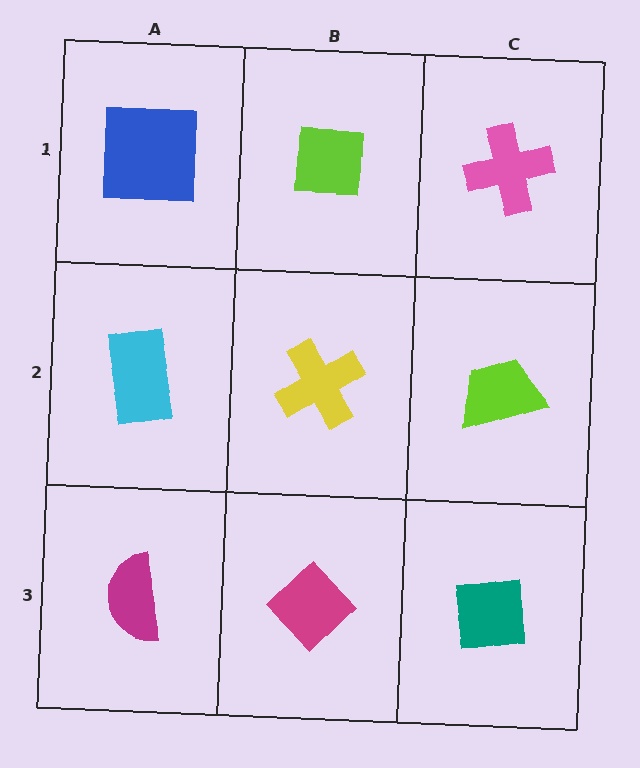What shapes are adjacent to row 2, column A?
A blue square (row 1, column A), a magenta semicircle (row 3, column A), a yellow cross (row 2, column B).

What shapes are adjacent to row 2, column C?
A pink cross (row 1, column C), a teal square (row 3, column C), a yellow cross (row 2, column B).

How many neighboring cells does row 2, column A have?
3.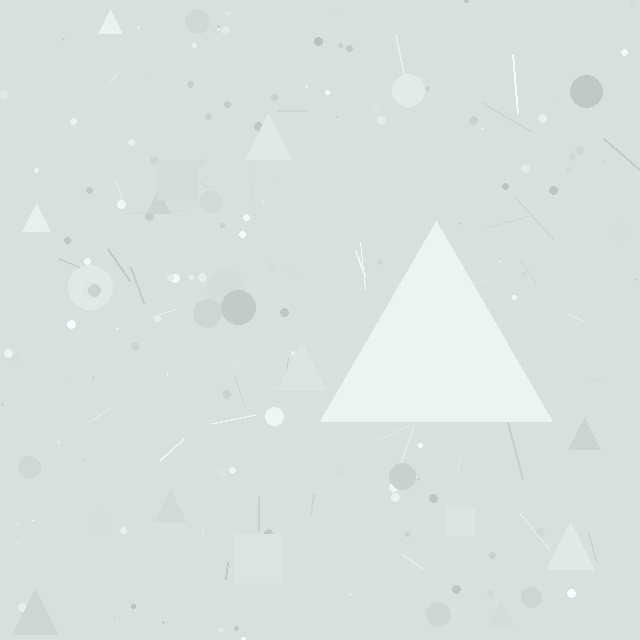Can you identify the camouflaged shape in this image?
The camouflaged shape is a triangle.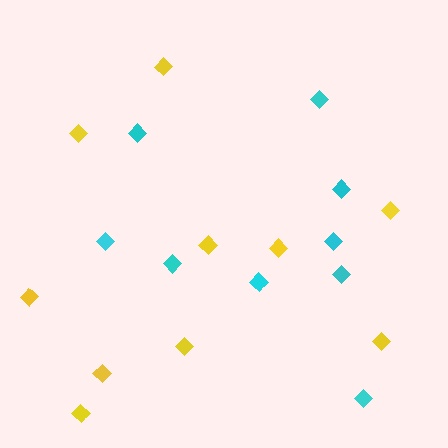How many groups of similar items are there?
There are 2 groups: one group of cyan diamonds (9) and one group of yellow diamonds (10).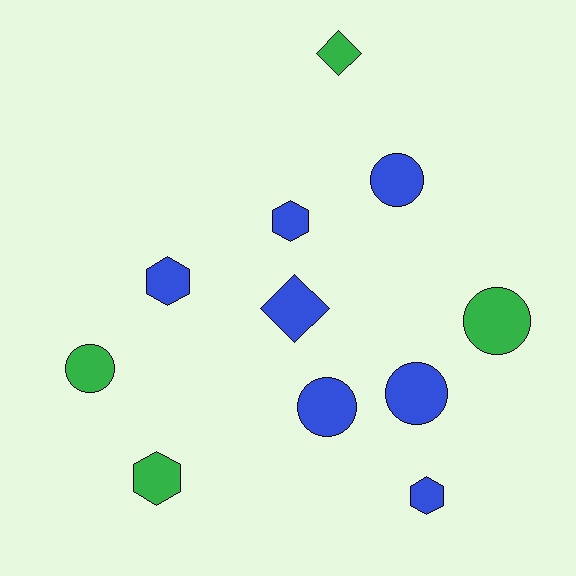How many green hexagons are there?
There is 1 green hexagon.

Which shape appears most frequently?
Circle, with 5 objects.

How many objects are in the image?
There are 11 objects.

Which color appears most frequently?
Blue, with 7 objects.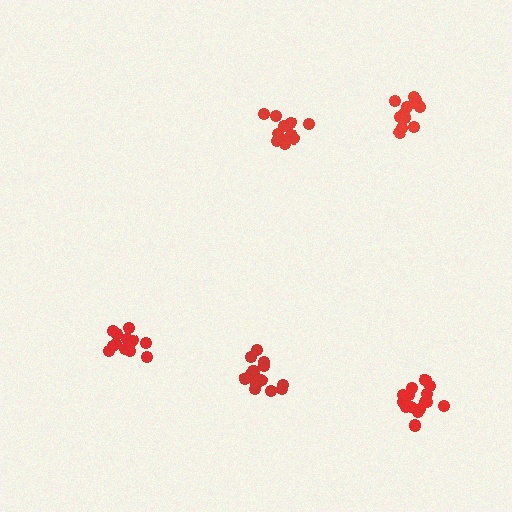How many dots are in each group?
Group 1: 12 dots, Group 2: 11 dots, Group 3: 15 dots, Group 4: 15 dots, Group 5: 14 dots (67 total).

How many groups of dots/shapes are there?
There are 5 groups.